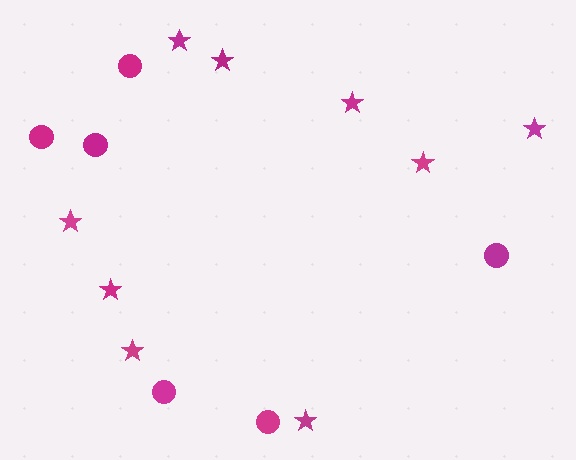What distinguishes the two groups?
There are 2 groups: one group of circles (6) and one group of stars (9).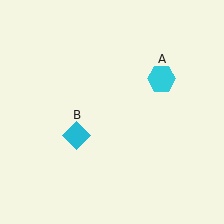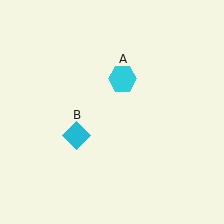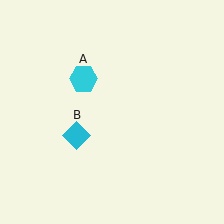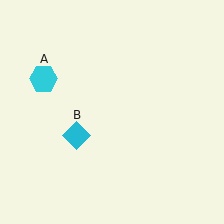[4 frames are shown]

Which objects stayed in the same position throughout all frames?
Cyan diamond (object B) remained stationary.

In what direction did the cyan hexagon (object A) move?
The cyan hexagon (object A) moved left.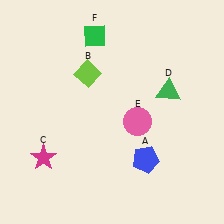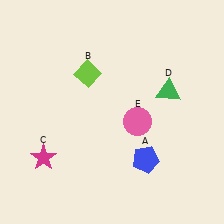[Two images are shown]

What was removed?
The green diamond (F) was removed in Image 2.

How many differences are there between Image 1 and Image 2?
There is 1 difference between the two images.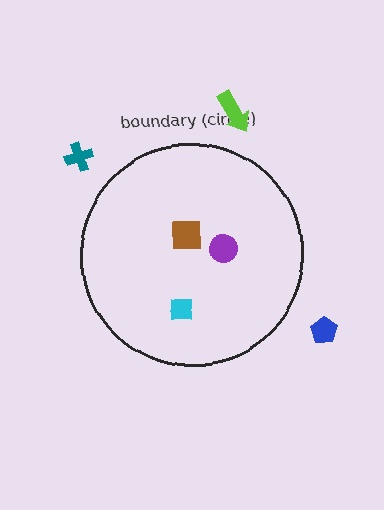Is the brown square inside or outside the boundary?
Inside.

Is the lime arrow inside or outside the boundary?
Outside.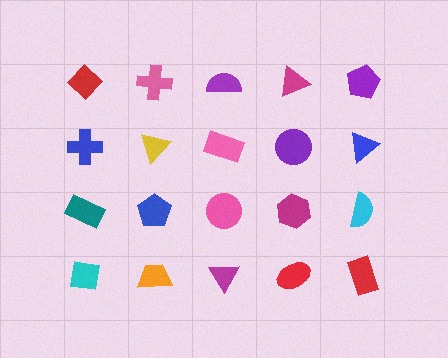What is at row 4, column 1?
A cyan square.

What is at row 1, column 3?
A purple semicircle.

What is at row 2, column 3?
A pink rectangle.